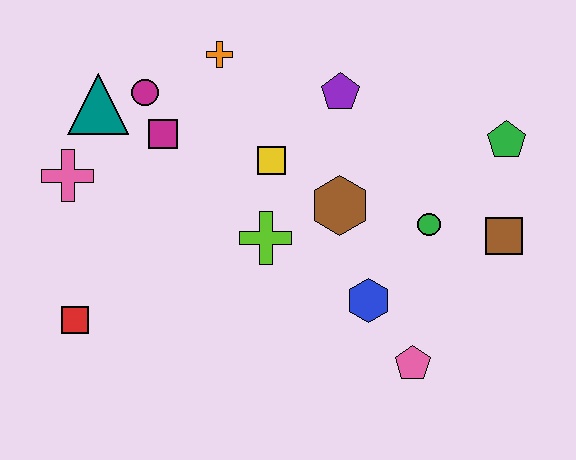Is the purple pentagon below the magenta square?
No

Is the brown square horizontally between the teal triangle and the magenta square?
No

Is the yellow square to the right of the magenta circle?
Yes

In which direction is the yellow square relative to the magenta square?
The yellow square is to the right of the magenta square.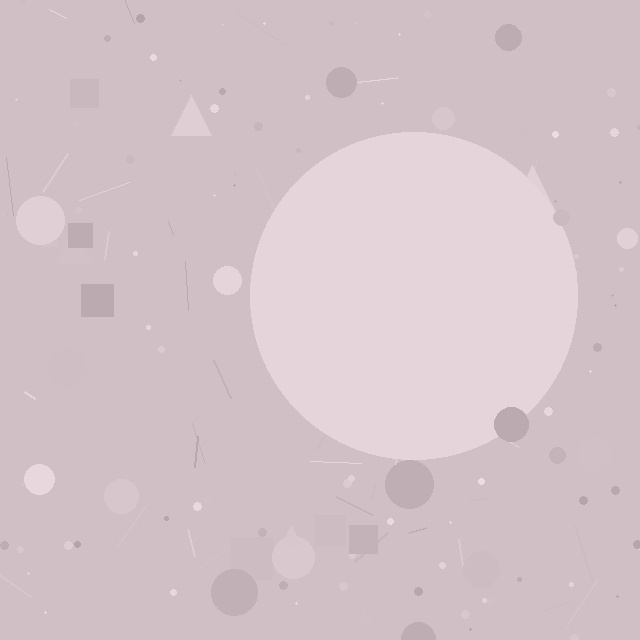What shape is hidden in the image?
A circle is hidden in the image.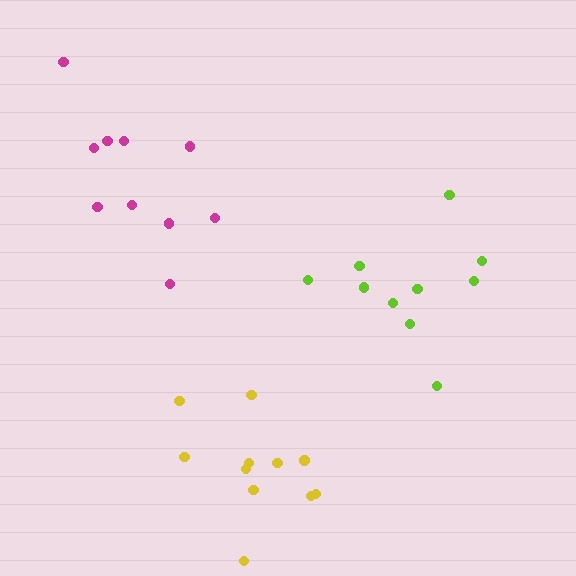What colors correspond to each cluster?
The clusters are colored: lime, magenta, yellow.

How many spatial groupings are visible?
There are 3 spatial groupings.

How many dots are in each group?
Group 1: 10 dots, Group 2: 10 dots, Group 3: 11 dots (31 total).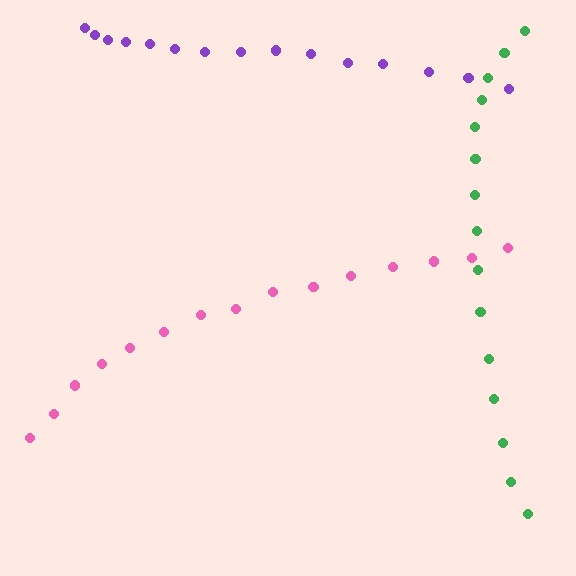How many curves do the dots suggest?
There are 3 distinct paths.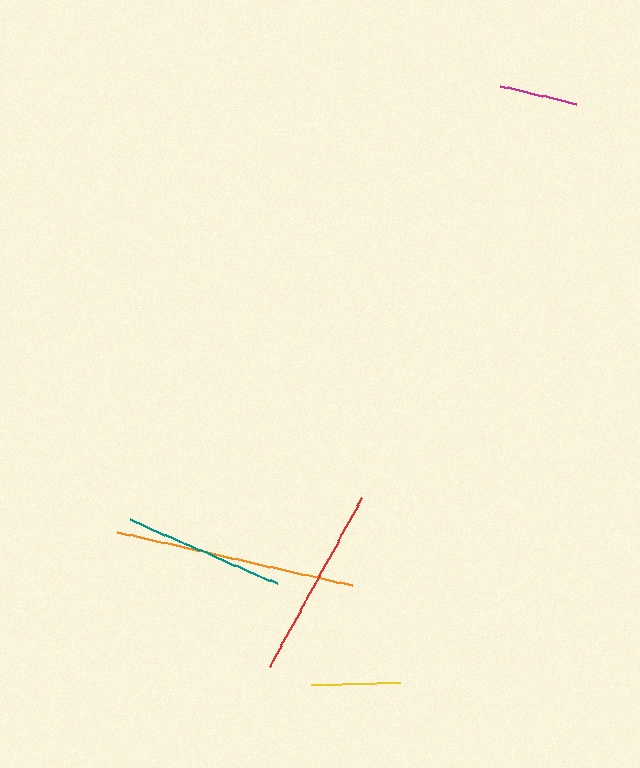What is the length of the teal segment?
The teal segment is approximately 160 pixels long.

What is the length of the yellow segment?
The yellow segment is approximately 89 pixels long.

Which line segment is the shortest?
The magenta line is the shortest at approximately 79 pixels.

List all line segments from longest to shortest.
From longest to shortest: orange, red, teal, yellow, magenta.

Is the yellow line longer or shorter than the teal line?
The teal line is longer than the yellow line.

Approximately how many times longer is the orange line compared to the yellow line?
The orange line is approximately 2.7 times the length of the yellow line.